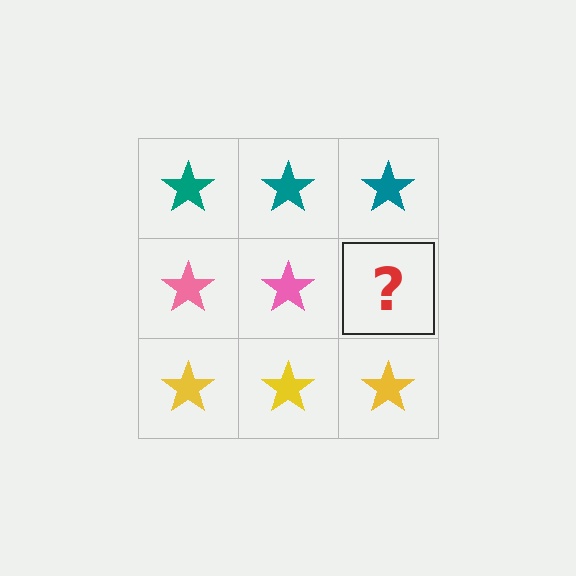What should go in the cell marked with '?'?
The missing cell should contain a pink star.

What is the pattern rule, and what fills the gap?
The rule is that each row has a consistent color. The gap should be filled with a pink star.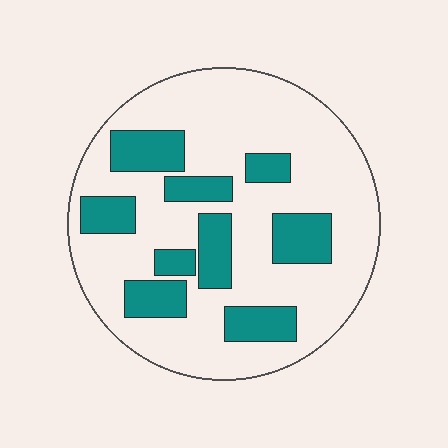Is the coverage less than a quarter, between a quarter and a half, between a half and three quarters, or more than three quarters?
Between a quarter and a half.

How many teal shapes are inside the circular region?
9.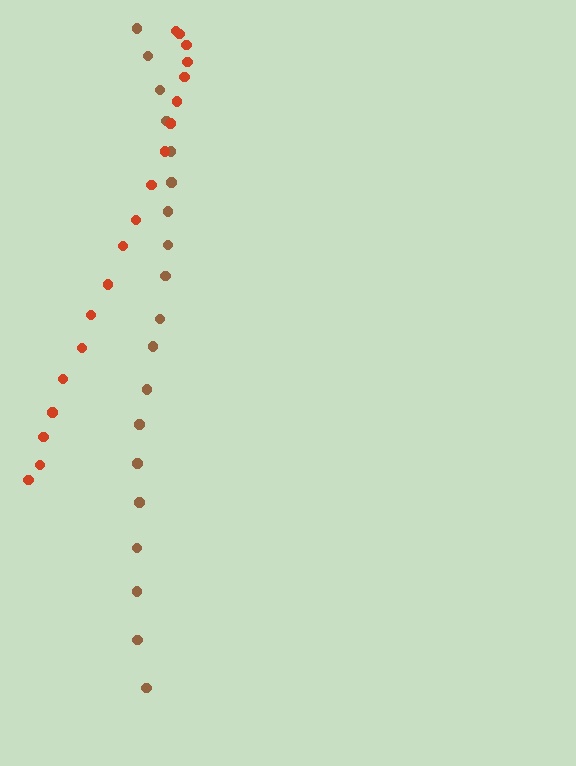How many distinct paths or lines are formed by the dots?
There are 2 distinct paths.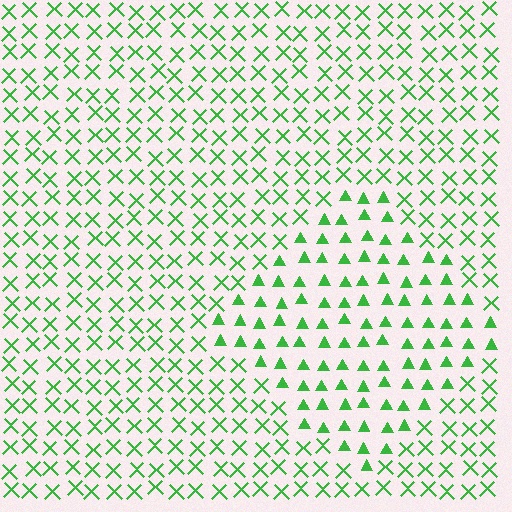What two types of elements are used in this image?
The image uses triangles inside the diamond region and X marks outside it.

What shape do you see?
I see a diamond.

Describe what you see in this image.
The image is filled with small green elements arranged in a uniform grid. A diamond-shaped region contains triangles, while the surrounding area contains X marks. The boundary is defined purely by the change in element shape.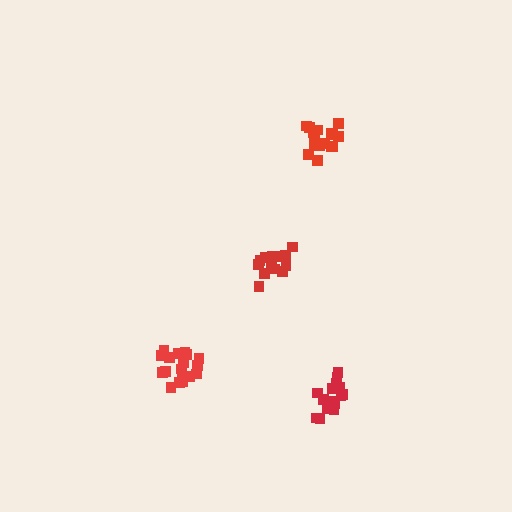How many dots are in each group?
Group 1: 16 dots, Group 2: 19 dots, Group 3: 15 dots, Group 4: 17 dots (67 total).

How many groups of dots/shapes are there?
There are 4 groups.